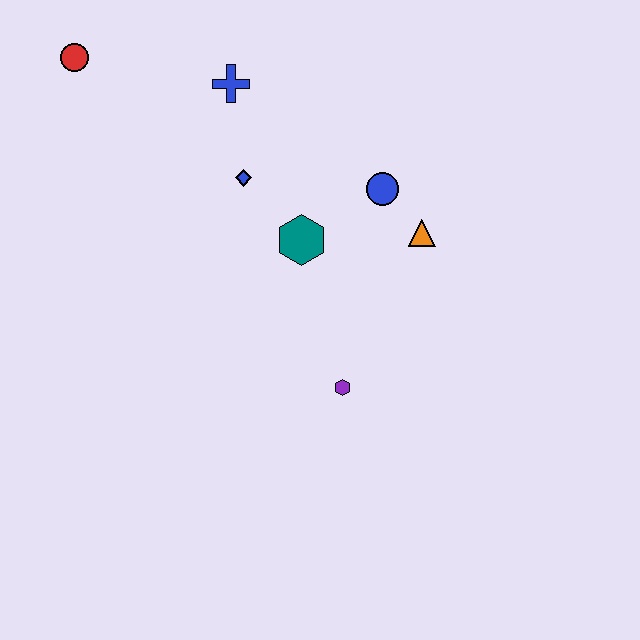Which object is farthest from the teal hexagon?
The red circle is farthest from the teal hexagon.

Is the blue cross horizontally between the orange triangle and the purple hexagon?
No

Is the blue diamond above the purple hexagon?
Yes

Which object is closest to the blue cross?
The blue diamond is closest to the blue cross.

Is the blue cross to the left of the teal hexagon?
Yes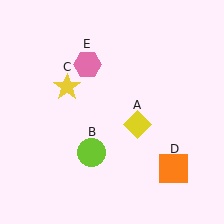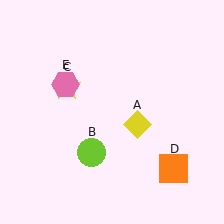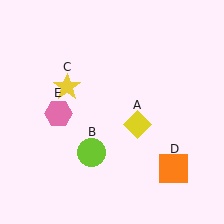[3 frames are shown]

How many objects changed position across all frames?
1 object changed position: pink hexagon (object E).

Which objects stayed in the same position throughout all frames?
Yellow diamond (object A) and lime circle (object B) and yellow star (object C) and orange square (object D) remained stationary.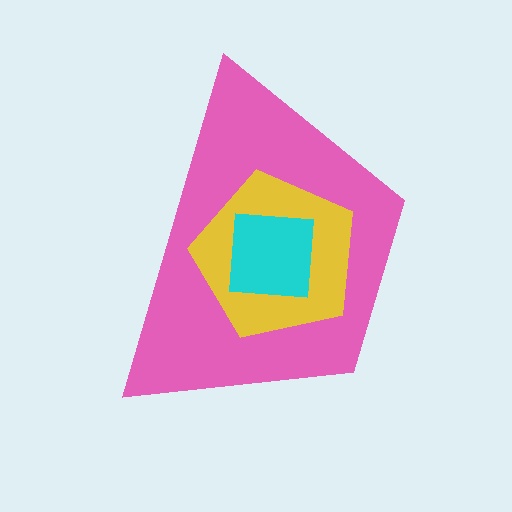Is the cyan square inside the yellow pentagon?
Yes.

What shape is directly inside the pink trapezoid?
The yellow pentagon.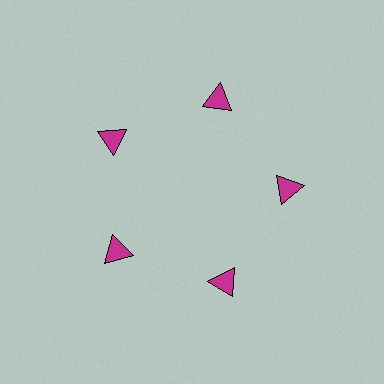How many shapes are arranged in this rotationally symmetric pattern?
There are 5 shapes, arranged in 5 groups of 1.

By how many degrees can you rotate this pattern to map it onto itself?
The pattern maps onto itself every 72 degrees of rotation.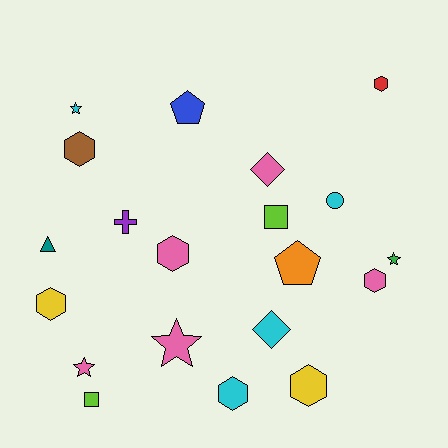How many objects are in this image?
There are 20 objects.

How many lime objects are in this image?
There are 2 lime objects.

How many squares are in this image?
There are 2 squares.